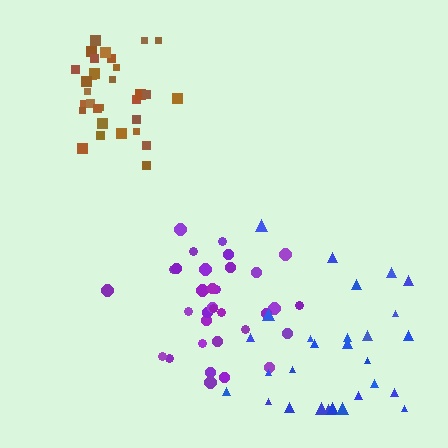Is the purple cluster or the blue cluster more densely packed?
Purple.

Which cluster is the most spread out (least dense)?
Blue.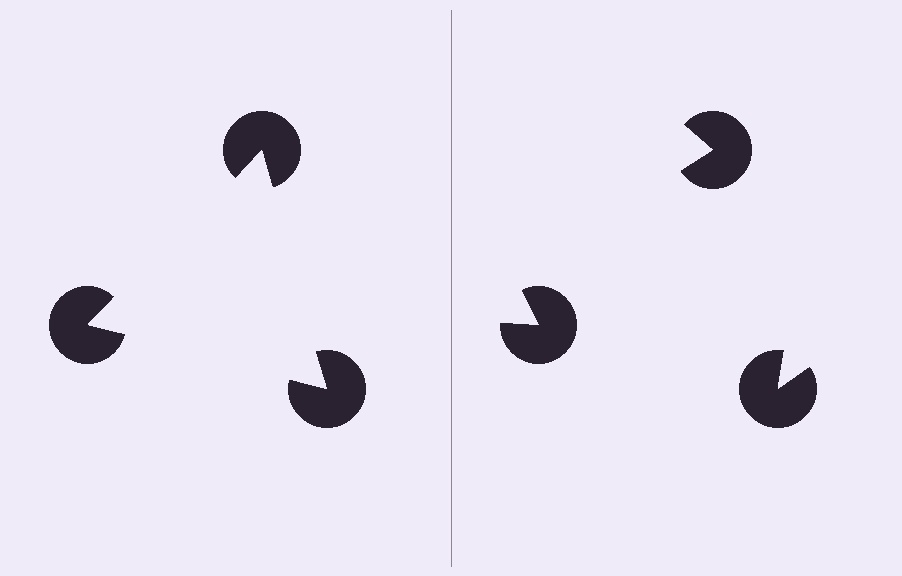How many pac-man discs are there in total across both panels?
6 — 3 on each side.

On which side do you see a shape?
An illusory triangle appears on the left side. On the right side the wedge cuts are rotated, so no coherent shape forms.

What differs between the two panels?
The pac-man discs are positioned identically on both sides; only the wedge orientations differ. On the left they align to a triangle; on the right they are misaligned.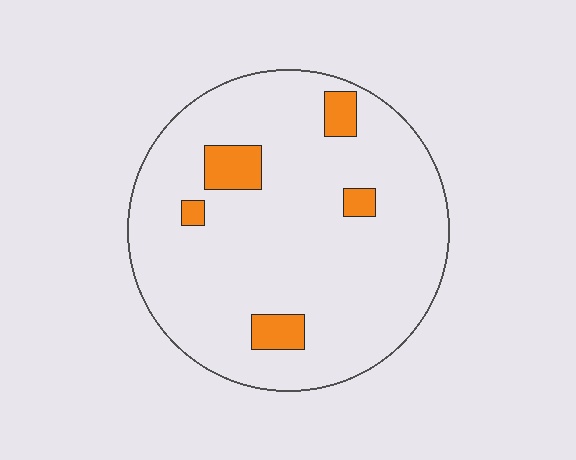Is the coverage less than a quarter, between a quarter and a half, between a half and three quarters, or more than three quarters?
Less than a quarter.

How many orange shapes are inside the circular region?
5.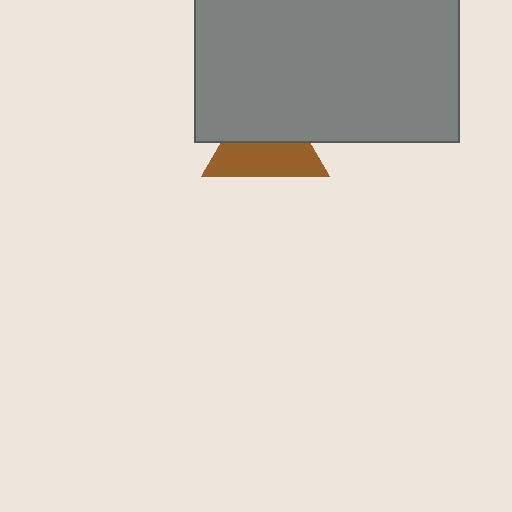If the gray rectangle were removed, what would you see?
You would see the complete brown triangle.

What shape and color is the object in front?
The object in front is a gray rectangle.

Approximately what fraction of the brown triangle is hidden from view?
Roughly 48% of the brown triangle is hidden behind the gray rectangle.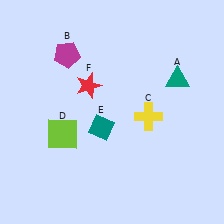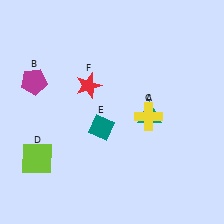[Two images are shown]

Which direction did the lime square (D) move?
The lime square (D) moved left.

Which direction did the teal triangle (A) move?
The teal triangle (A) moved down.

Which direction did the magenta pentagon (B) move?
The magenta pentagon (B) moved left.